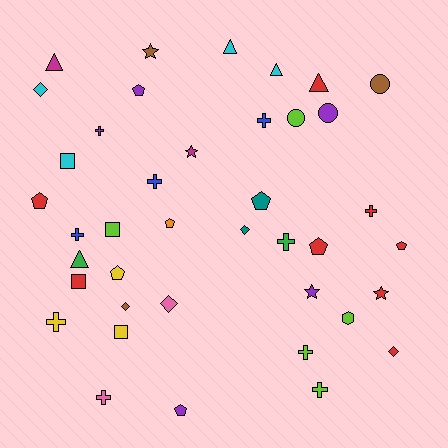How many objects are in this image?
There are 40 objects.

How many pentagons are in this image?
There are 8 pentagons.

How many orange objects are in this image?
There is 1 orange object.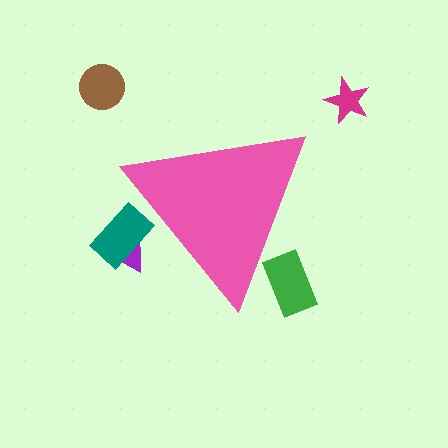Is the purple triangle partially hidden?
Yes, the purple triangle is partially hidden behind the pink triangle.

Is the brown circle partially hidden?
No, the brown circle is fully visible.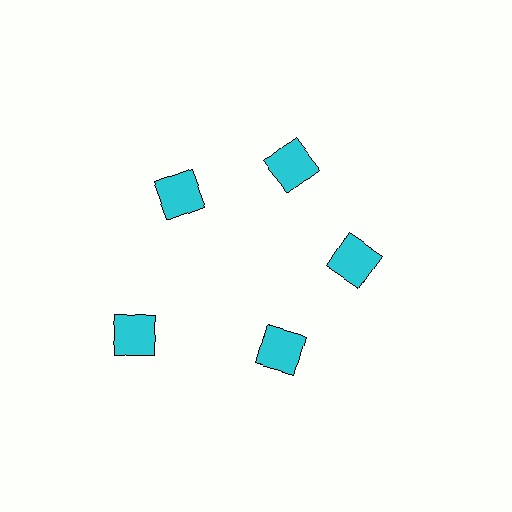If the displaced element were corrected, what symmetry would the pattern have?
It would have 5-fold rotational symmetry — the pattern would map onto itself every 72 degrees.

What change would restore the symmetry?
The symmetry would be restored by moving it inward, back onto the ring so that all 5 squares sit at equal angles and equal distance from the center.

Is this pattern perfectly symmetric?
No. The 5 cyan squares are arranged in a ring, but one element near the 8 o'clock position is pushed outward from the center, breaking the 5-fold rotational symmetry.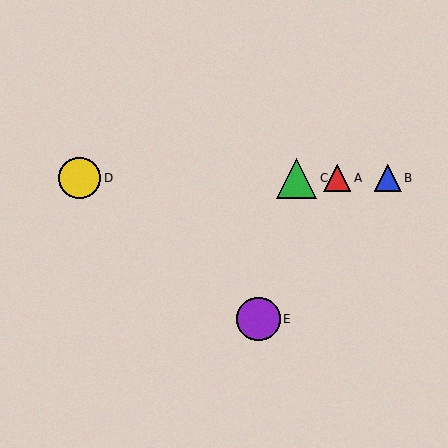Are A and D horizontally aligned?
Yes, both are at y≈178.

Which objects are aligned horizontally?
Objects A, B, C, D are aligned horizontally.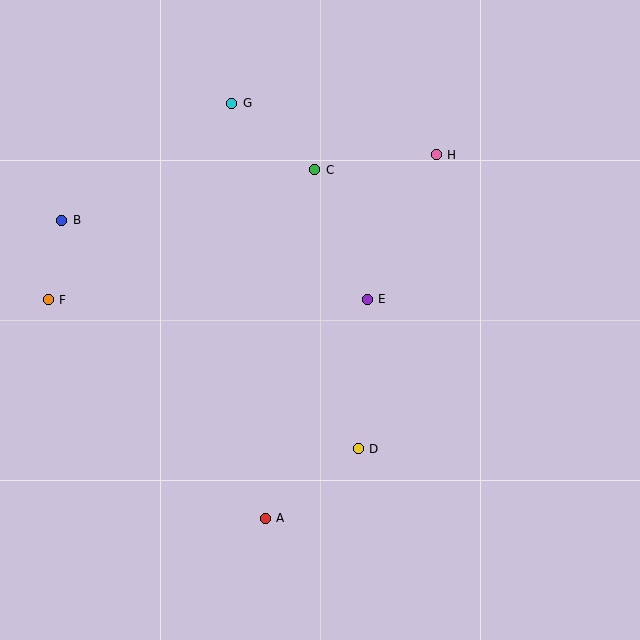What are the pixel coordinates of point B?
Point B is at (62, 220).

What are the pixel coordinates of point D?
Point D is at (358, 449).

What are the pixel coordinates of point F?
Point F is at (48, 300).